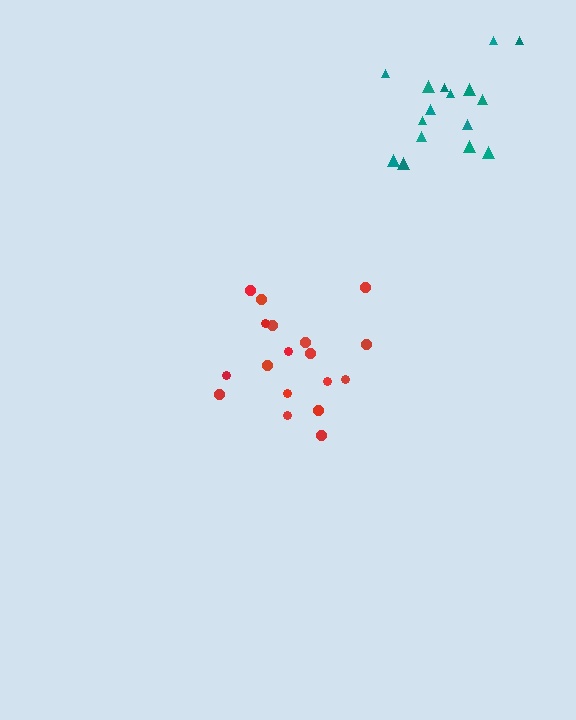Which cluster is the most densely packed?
Red.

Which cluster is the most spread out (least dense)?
Teal.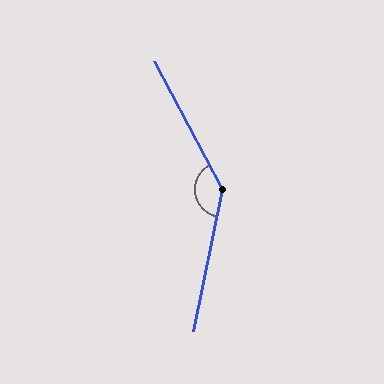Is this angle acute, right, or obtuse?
It is obtuse.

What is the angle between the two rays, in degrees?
Approximately 141 degrees.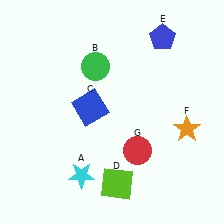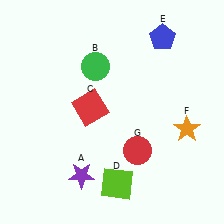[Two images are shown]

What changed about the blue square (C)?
In Image 1, C is blue. In Image 2, it changed to red.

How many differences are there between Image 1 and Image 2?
There are 2 differences between the two images.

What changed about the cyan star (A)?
In Image 1, A is cyan. In Image 2, it changed to purple.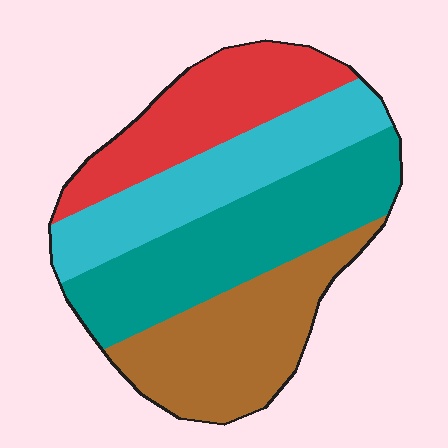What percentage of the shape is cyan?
Cyan takes up less than a quarter of the shape.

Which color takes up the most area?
Teal, at roughly 30%.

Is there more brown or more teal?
Teal.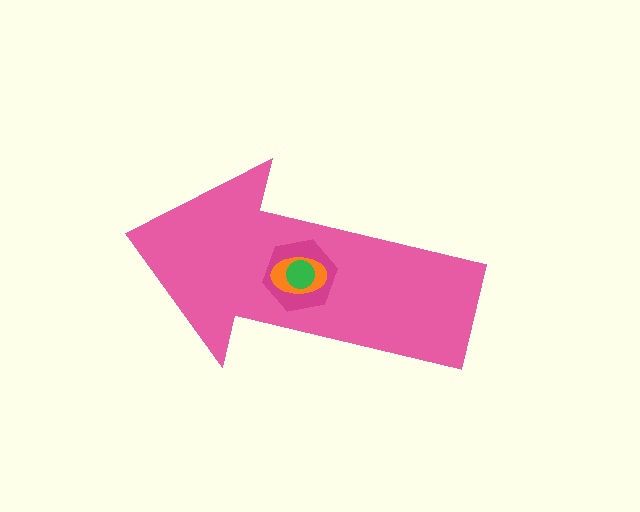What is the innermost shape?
The green circle.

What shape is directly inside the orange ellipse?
The green circle.